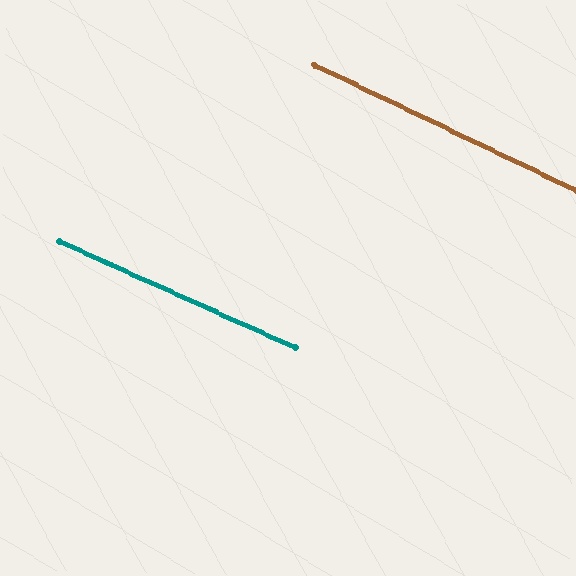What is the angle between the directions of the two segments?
Approximately 1 degree.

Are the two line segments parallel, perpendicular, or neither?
Parallel — their directions differ by only 1.5°.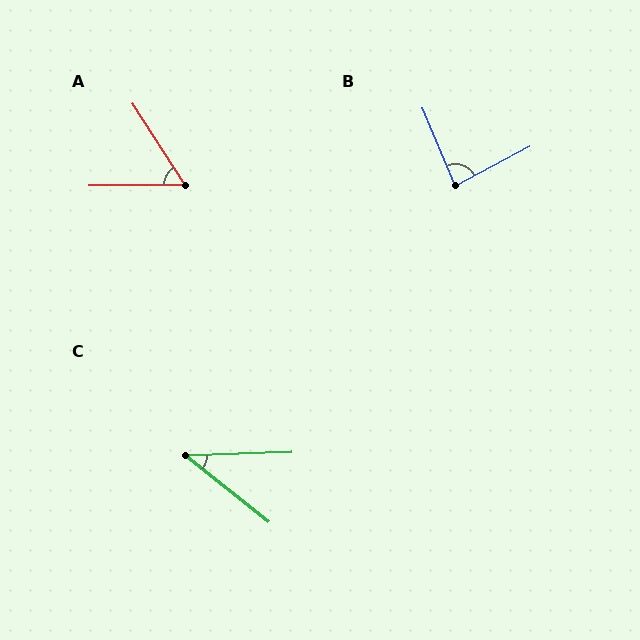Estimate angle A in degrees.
Approximately 57 degrees.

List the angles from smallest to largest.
C (40°), A (57°), B (85°).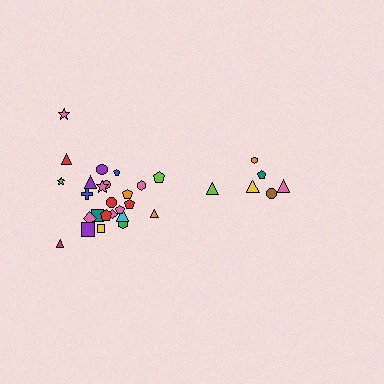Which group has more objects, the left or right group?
The left group.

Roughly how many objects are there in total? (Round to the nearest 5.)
Roughly 30 objects in total.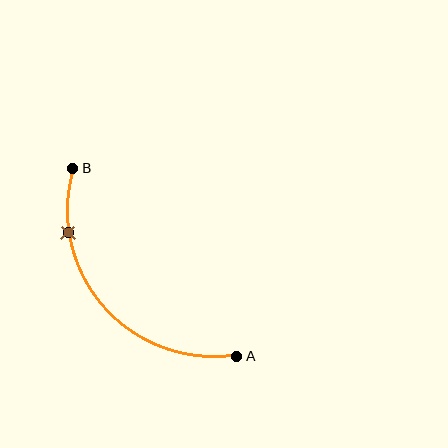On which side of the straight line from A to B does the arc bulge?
The arc bulges below and to the left of the straight line connecting A and B.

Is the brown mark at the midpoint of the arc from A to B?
No. The brown mark lies on the arc but is closer to endpoint B. The arc midpoint would be at the point on the curve equidistant along the arc from both A and B.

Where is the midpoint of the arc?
The arc midpoint is the point on the curve farthest from the straight line joining A and B. It sits below and to the left of that line.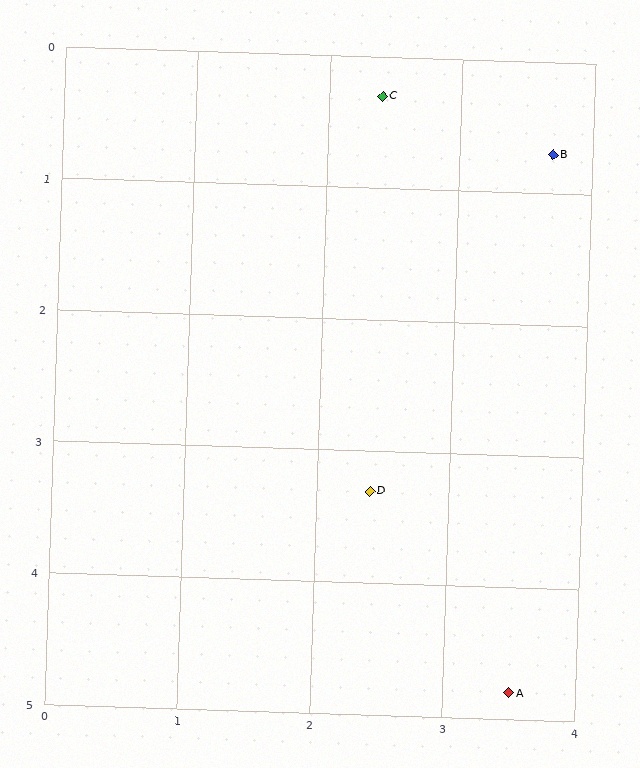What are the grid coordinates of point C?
Point C is at approximately (2.4, 0.3).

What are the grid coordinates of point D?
Point D is at approximately (2.4, 3.3).